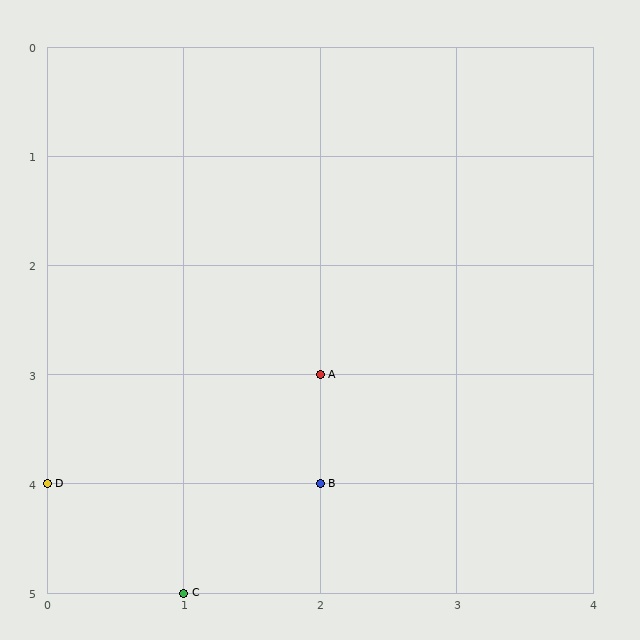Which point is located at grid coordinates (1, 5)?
Point C is at (1, 5).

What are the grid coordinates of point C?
Point C is at grid coordinates (1, 5).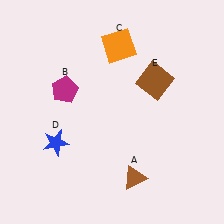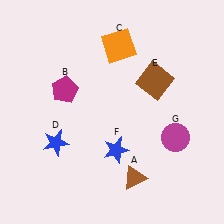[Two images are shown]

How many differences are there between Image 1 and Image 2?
There are 2 differences between the two images.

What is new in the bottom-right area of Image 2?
A magenta circle (G) was added in the bottom-right area of Image 2.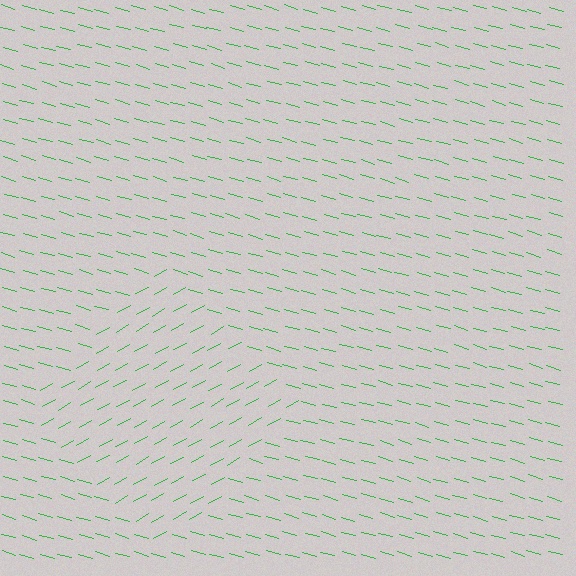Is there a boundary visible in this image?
Yes, there is a texture boundary formed by a change in line orientation.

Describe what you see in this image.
The image is filled with small green line segments. A diamond region in the image has lines oriented differently from the surrounding lines, creating a visible texture boundary.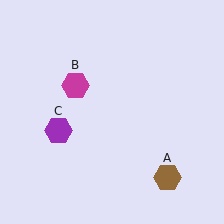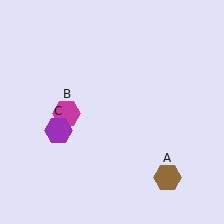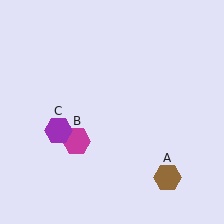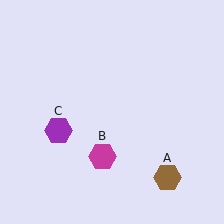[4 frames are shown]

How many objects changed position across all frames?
1 object changed position: magenta hexagon (object B).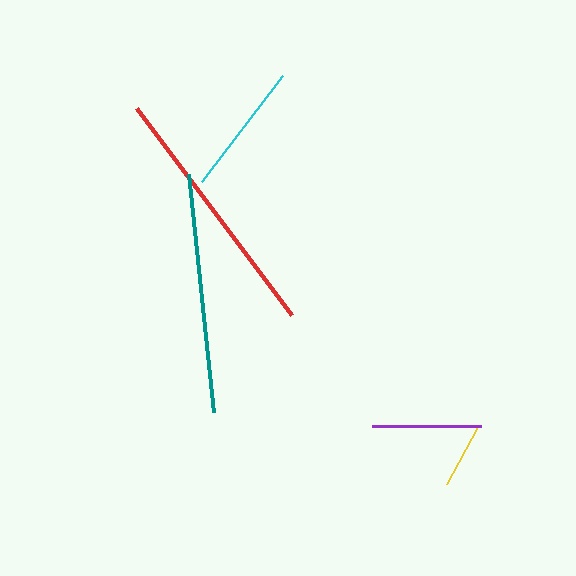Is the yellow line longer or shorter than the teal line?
The teal line is longer than the yellow line.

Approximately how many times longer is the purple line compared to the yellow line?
The purple line is approximately 1.7 times the length of the yellow line.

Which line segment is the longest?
The red line is the longest at approximately 259 pixels.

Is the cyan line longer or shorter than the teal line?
The teal line is longer than the cyan line.